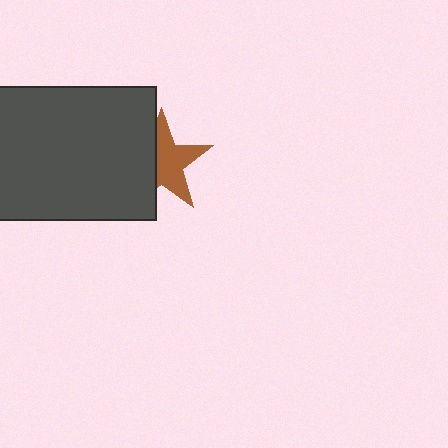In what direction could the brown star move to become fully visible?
The brown star could move right. That would shift it out from behind the dark gray rectangle entirely.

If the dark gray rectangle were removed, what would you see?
You would see the complete brown star.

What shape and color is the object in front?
The object in front is a dark gray rectangle.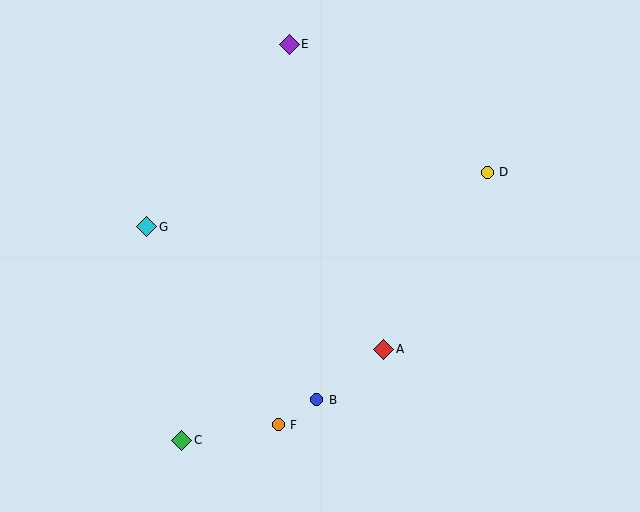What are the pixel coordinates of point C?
Point C is at (182, 440).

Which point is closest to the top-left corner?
Point G is closest to the top-left corner.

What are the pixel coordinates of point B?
Point B is at (317, 400).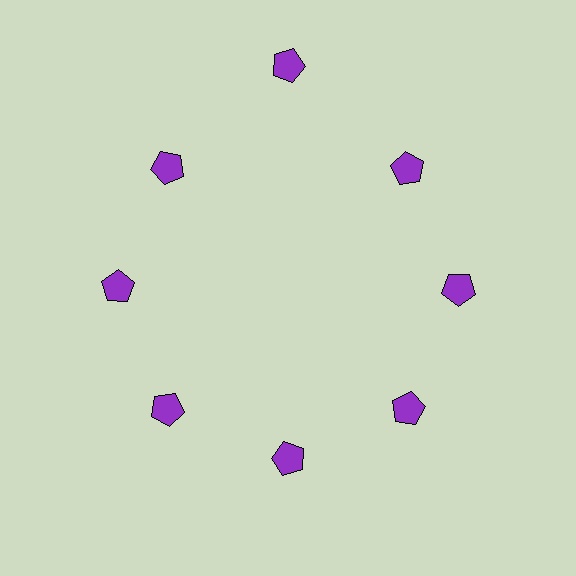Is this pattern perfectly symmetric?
No. The 8 purple pentagons are arranged in a ring, but one element near the 12 o'clock position is pushed outward from the center, breaking the 8-fold rotational symmetry.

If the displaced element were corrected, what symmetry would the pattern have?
It would have 8-fold rotational symmetry — the pattern would map onto itself every 45 degrees.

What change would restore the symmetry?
The symmetry would be restored by moving it inward, back onto the ring so that all 8 pentagons sit at equal angles and equal distance from the center.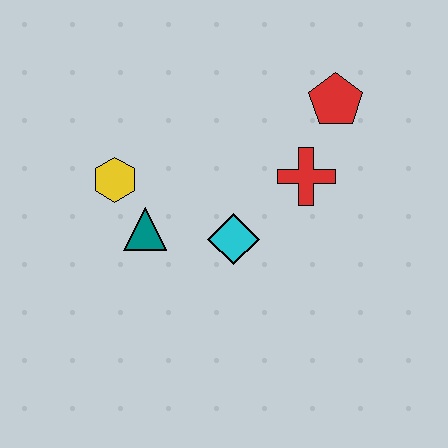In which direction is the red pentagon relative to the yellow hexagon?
The red pentagon is to the right of the yellow hexagon.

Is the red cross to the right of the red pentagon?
No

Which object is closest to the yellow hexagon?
The teal triangle is closest to the yellow hexagon.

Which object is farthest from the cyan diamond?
The red pentagon is farthest from the cyan diamond.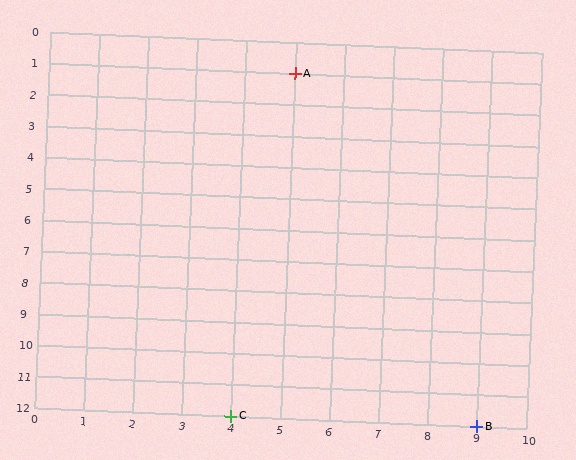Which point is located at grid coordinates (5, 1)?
Point A is at (5, 1).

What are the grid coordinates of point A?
Point A is at grid coordinates (5, 1).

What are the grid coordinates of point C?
Point C is at grid coordinates (4, 12).